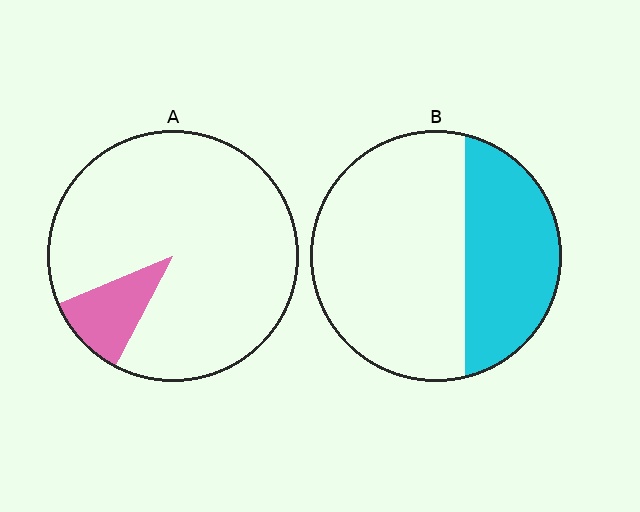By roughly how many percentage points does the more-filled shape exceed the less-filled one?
By roughly 25 percentage points (B over A).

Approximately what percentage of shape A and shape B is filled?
A is approximately 10% and B is approximately 35%.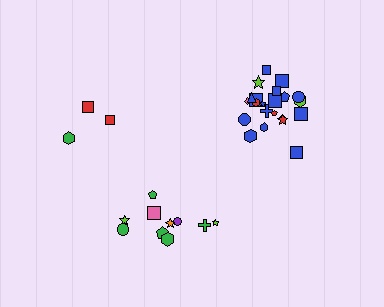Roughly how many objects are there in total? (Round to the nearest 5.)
Roughly 35 objects in total.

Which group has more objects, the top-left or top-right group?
The top-right group.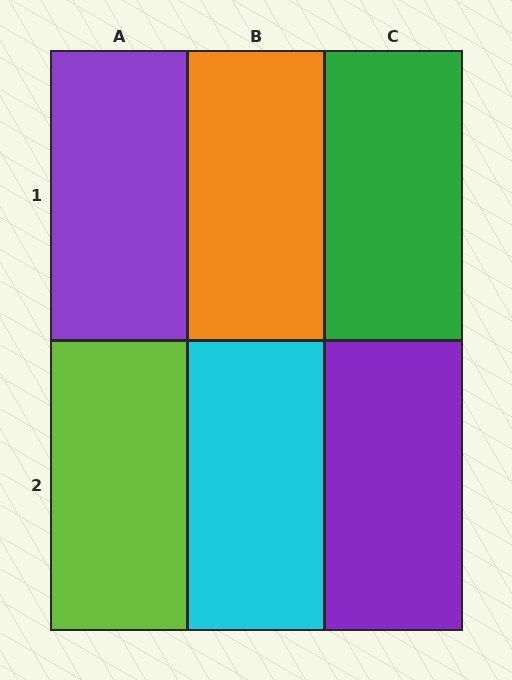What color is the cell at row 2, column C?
Purple.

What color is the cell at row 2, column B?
Cyan.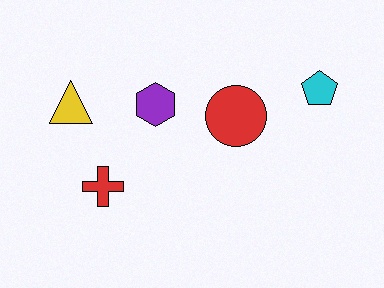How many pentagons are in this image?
There is 1 pentagon.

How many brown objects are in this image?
There are no brown objects.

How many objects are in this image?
There are 5 objects.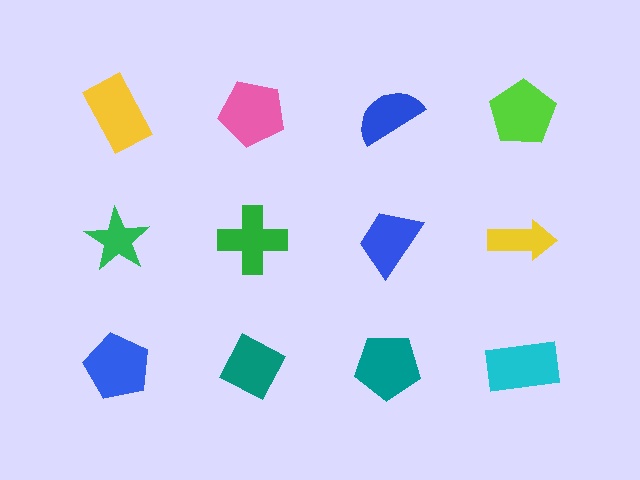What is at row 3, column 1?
A blue pentagon.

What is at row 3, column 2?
A teal diamond.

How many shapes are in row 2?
4 shapes.